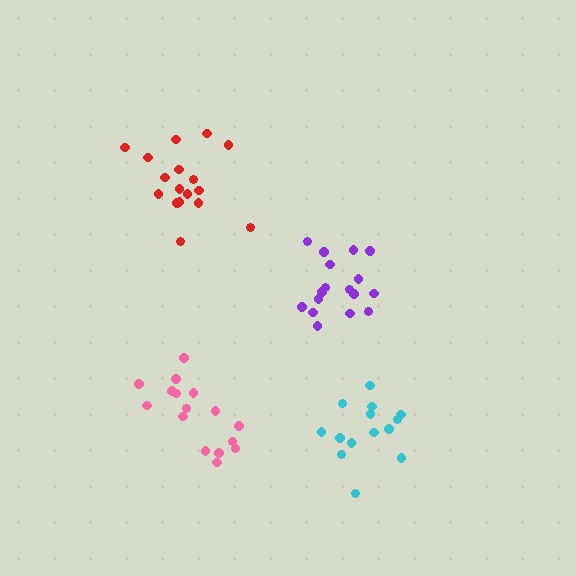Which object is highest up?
The red cluster is topmost.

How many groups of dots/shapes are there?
There are 4 groups.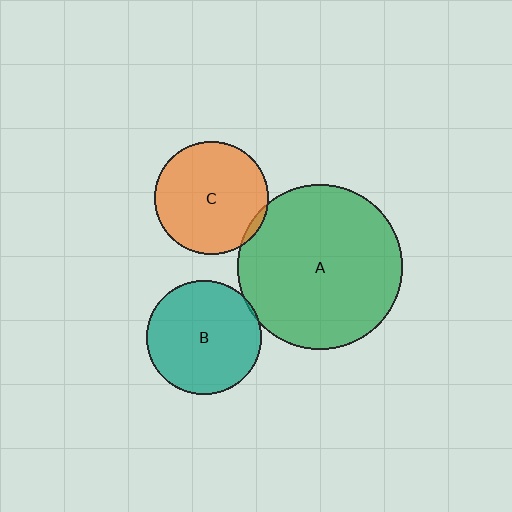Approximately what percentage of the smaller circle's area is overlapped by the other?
Approximately 5%.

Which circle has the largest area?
Circle A (green).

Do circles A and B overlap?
Yes.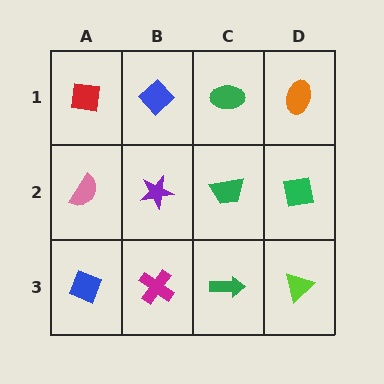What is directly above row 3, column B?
A purple star.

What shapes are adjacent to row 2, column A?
A red square (row 1, column A), a blue diamond (row 3, column A), a purple star (row 2, column B).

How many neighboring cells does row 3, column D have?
2.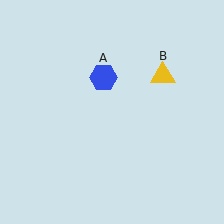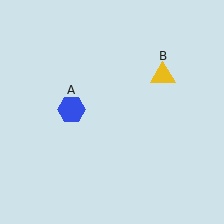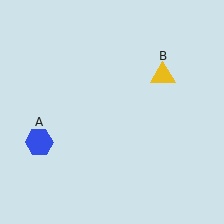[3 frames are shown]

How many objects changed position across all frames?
1 object changed position: blue hexagon (object A).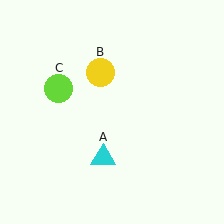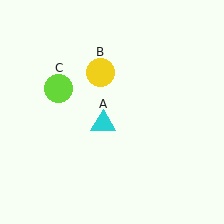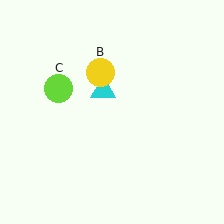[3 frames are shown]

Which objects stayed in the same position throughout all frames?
Yellow circle (object B) and lime circle (object C) remained stationary.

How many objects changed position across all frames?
1 object changed position: cyan triangle (object A).